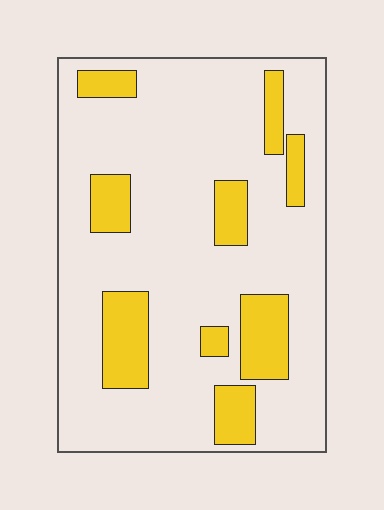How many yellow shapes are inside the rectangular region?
9.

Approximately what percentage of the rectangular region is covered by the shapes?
Approximately 20%.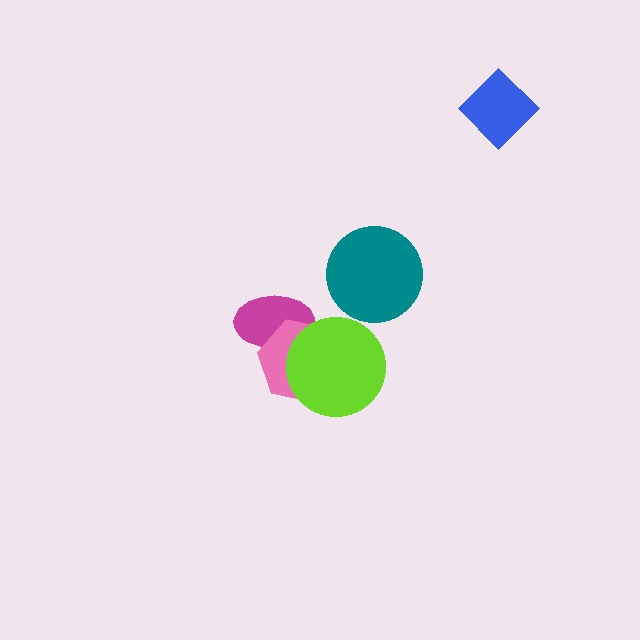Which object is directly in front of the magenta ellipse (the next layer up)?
The pink hexagon is directly in front of the magenta ellipse.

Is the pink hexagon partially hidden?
Yes, it is partially covered by another shape.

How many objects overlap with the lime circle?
2 objects overlap with the lime circle.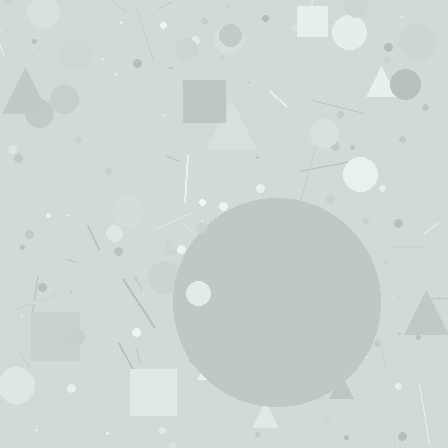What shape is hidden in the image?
A circle is hidden in the image.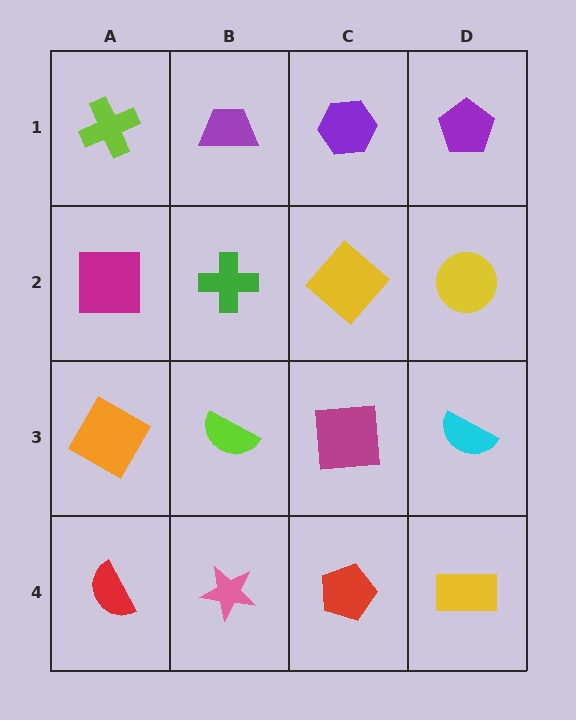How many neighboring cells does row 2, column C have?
4.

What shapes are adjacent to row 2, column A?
A lime cross (row 1, column A), an orange diamond (row 3, column A), a green cross (row 2, column B).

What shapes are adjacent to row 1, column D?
A yellow circle (row 2, column D), a purple hexagon (row 1, column C).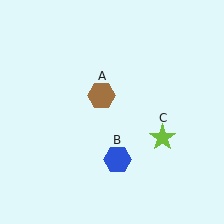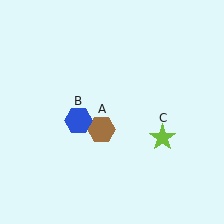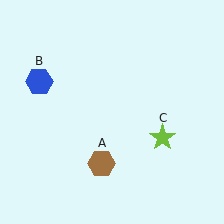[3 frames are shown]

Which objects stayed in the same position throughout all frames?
Lime star (object C) remained stationary.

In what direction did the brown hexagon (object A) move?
The brown hexagon (object A) moved down.